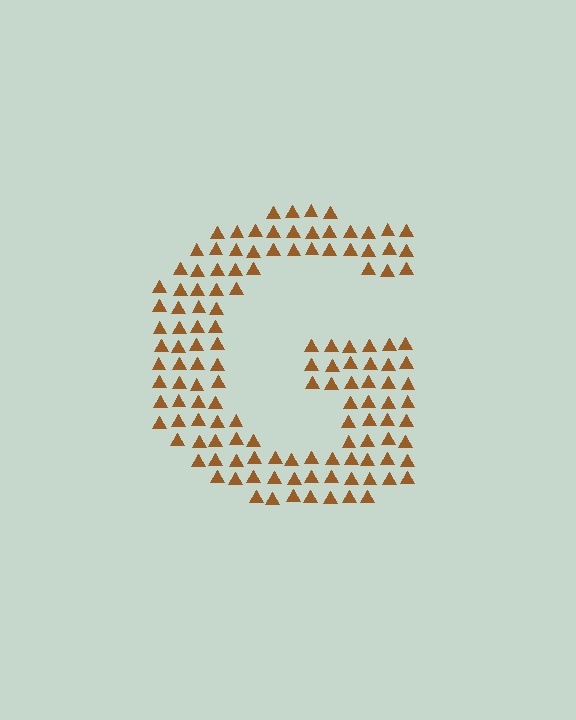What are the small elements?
The small elements are triangles.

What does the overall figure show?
The overall figure shows the letter G.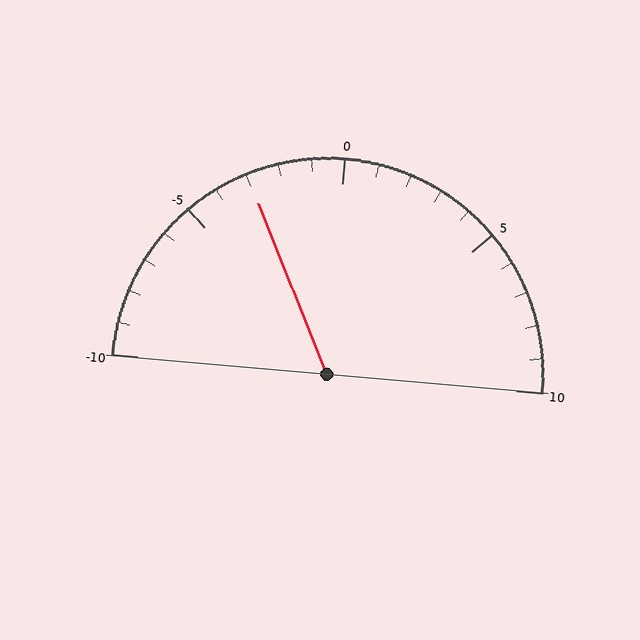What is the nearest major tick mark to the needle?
The nearest major tick mark is -5.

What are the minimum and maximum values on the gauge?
The gauge ranges from -10 to 10.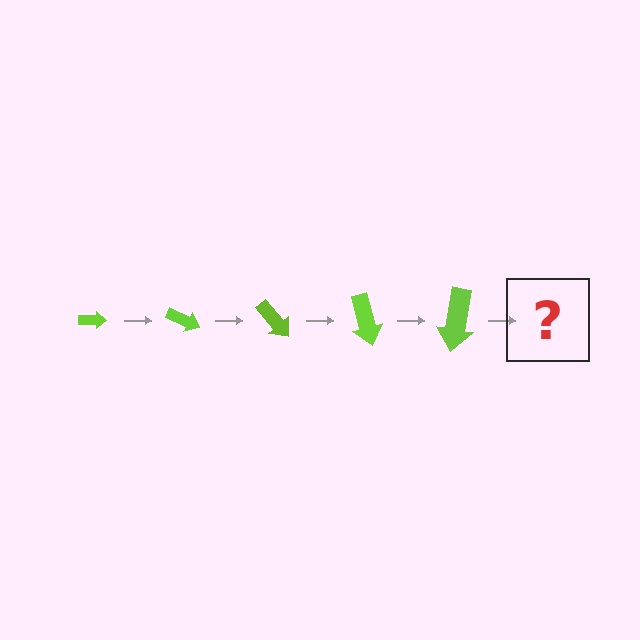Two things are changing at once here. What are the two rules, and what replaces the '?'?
The two rules are that the arrow grows larger each step and it rotates 25 degrees each step. The '?' should be an arrow, larger than the previous one and rotated 125 degrees from the start.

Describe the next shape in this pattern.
It should be an arrow, larger than the previous one and rotated 125 degrees from the start.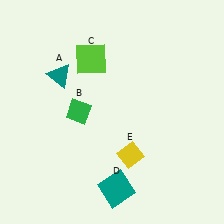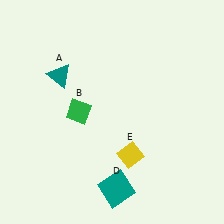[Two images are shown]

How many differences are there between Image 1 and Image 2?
There is 1 difference between the two images.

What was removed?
The lime square (C) was removed in Image 2.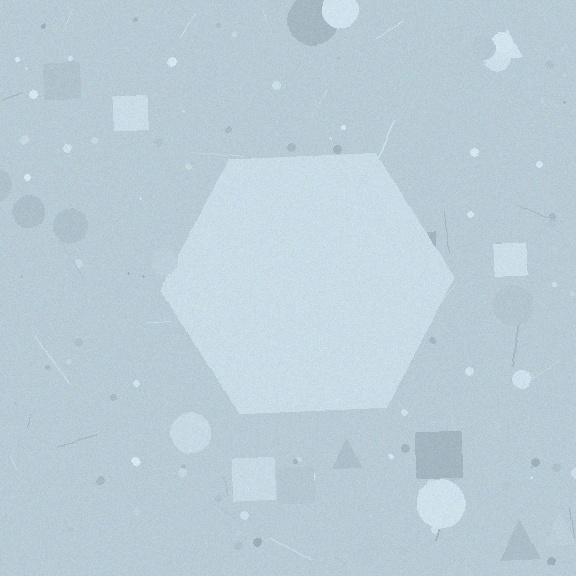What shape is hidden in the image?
A hexagon is hidden in the image.